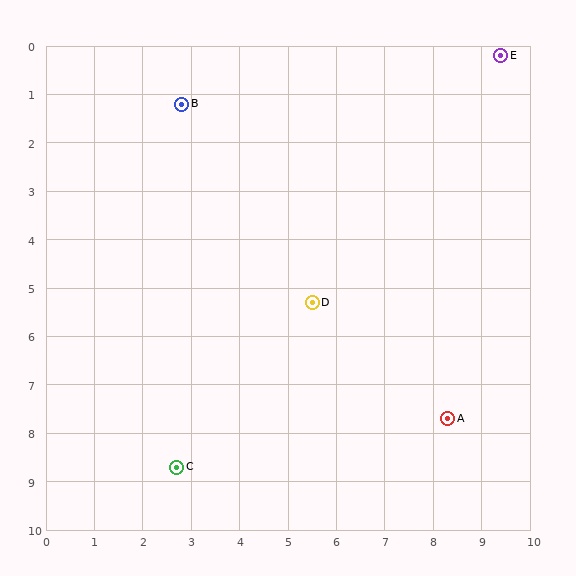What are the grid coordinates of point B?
Point B is at approximately (2.8, 1.2).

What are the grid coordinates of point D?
Point D is at approximately (5.5, 5.3).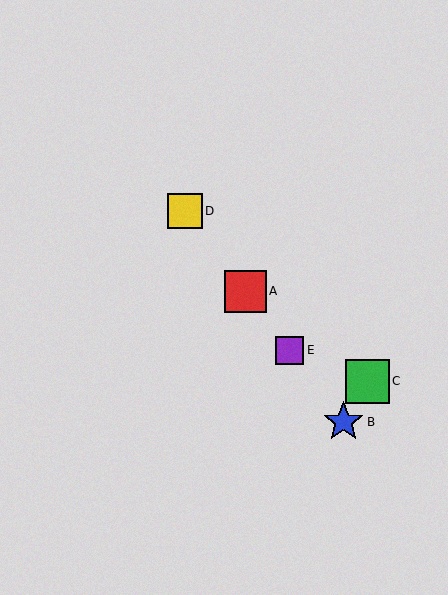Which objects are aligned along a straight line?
Objects A, B, D, E are aligned along a straight line.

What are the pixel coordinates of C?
Object C is at (367, 381).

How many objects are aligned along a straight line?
4 objects (A, B, D, E) are aligned along a straight line.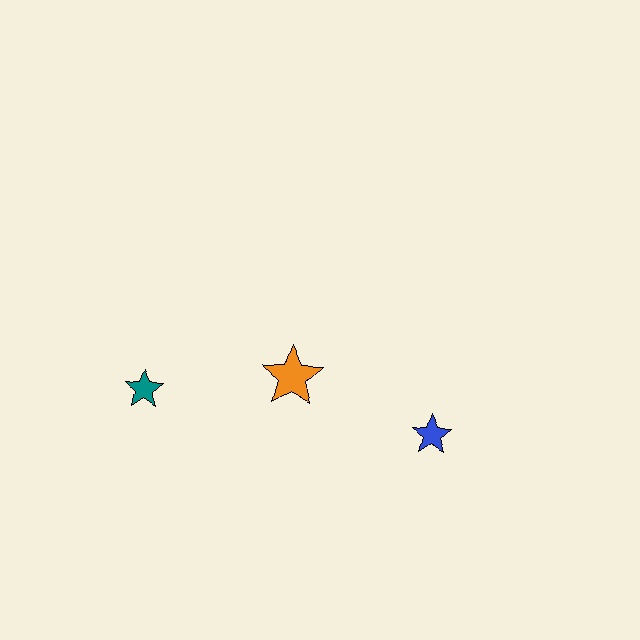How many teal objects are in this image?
There is 1 teal object.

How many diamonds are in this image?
There are no diamonds.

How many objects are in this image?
There are 3 objects.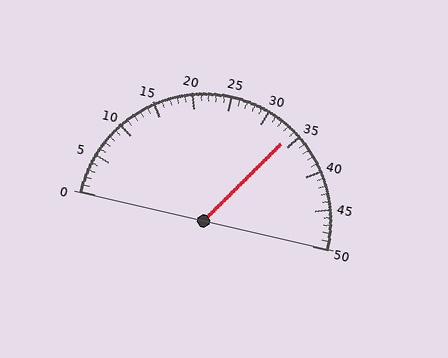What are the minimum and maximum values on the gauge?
The gauge ranges from 0 to 50.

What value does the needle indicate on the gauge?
The needle indicates approximately 34.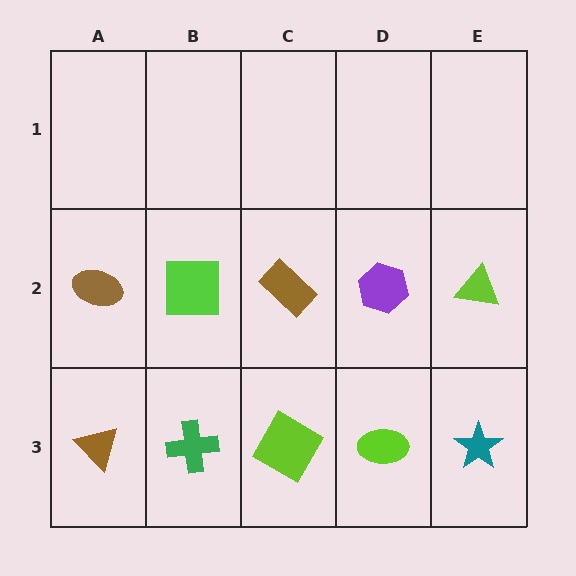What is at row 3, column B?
A green cross.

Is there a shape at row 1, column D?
No, that cell is empty.